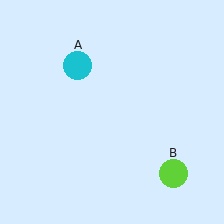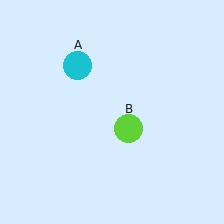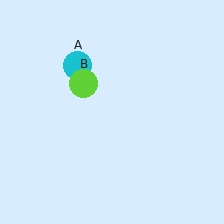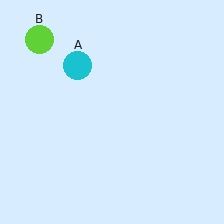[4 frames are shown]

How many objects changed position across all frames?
1 object changed position: lime circle (object B).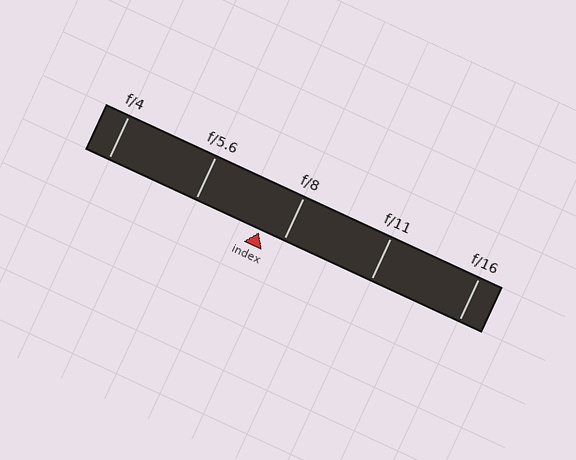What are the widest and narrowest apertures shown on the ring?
The widest aperture shown is f/4 and the narrowest is f/16.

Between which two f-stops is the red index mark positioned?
The index mark is between f/5.6 and f/8.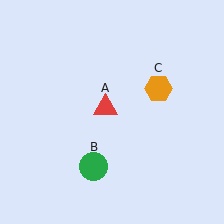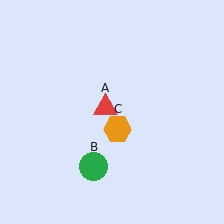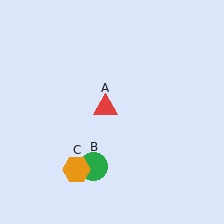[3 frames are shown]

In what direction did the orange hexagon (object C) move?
The orange hexagon (object C) moved down and to the left.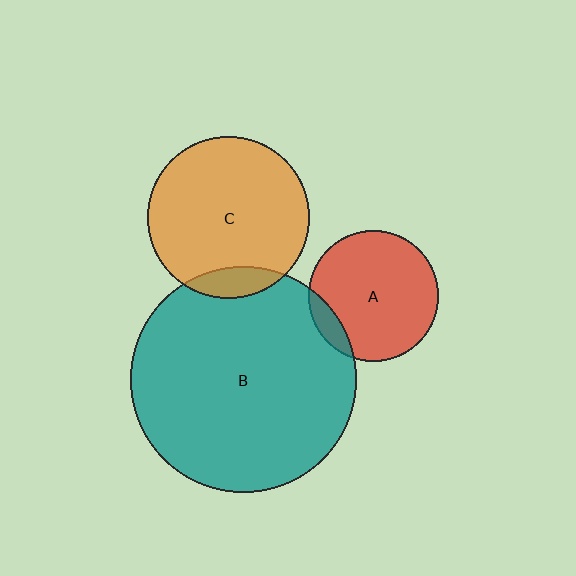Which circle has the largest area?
Circle B (teal).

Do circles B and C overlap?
Yes.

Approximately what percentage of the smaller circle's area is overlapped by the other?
Approximately 10%.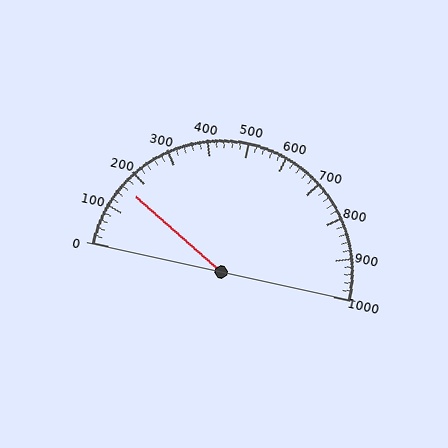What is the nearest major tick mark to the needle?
The nearest major tick mark is 200.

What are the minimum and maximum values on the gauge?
The gauge ranges from 0 to 1000.